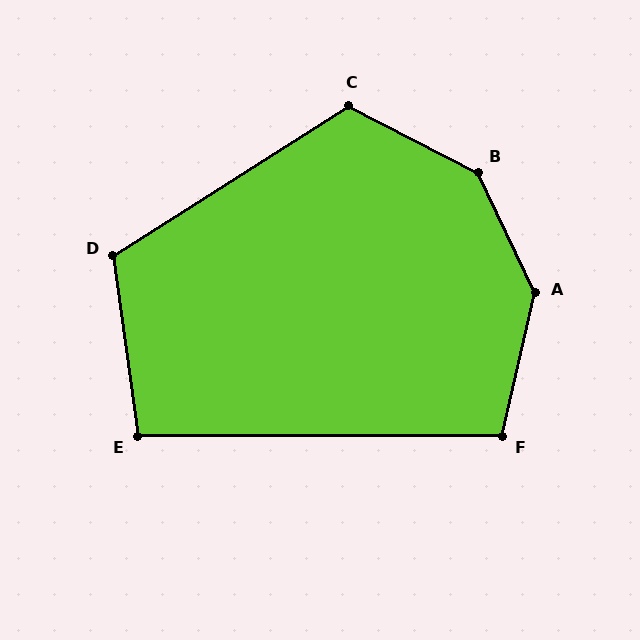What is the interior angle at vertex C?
Approximately 120 degrees (obtuse).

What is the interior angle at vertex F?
Approximately 103 degrees (obtuse).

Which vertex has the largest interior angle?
B, at approximately 142 degrees.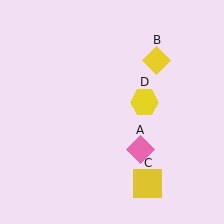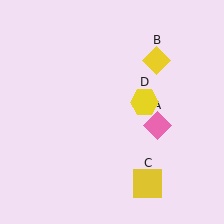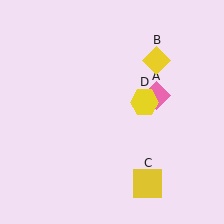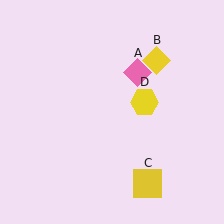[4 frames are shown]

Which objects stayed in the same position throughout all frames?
Yellow diamond (object B) and yellow square (object C) and yellow hexagon (object D) remained stationary.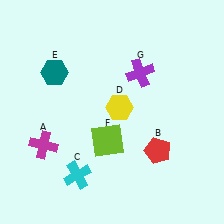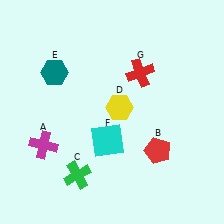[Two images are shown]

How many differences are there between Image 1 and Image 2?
There are 3 differences between the two images.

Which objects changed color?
C changed from cyan to green. F changed from lime to cyan. G changed from purple to red.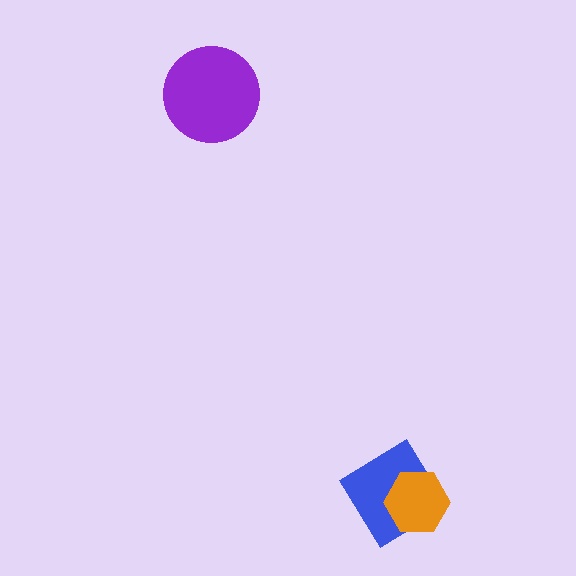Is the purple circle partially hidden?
No, no other shape covers it.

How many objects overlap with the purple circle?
0 objects overlap with the purple circle.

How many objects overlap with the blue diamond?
1 object overlaps with the blue diamond.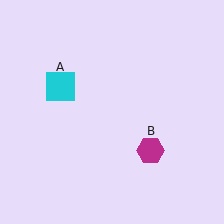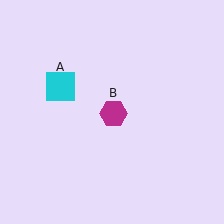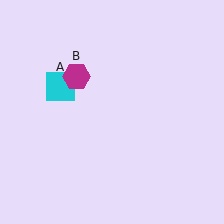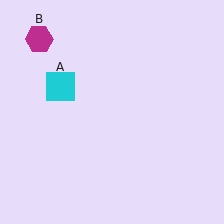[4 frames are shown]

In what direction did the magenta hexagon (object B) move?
The magenta hexagon (object B) moved up and to the left.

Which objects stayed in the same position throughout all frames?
Cyan square (object A) remained stationary.